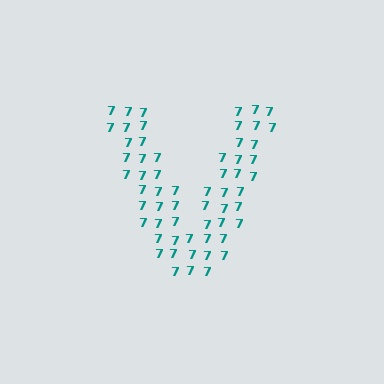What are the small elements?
The small elements are digit 7's.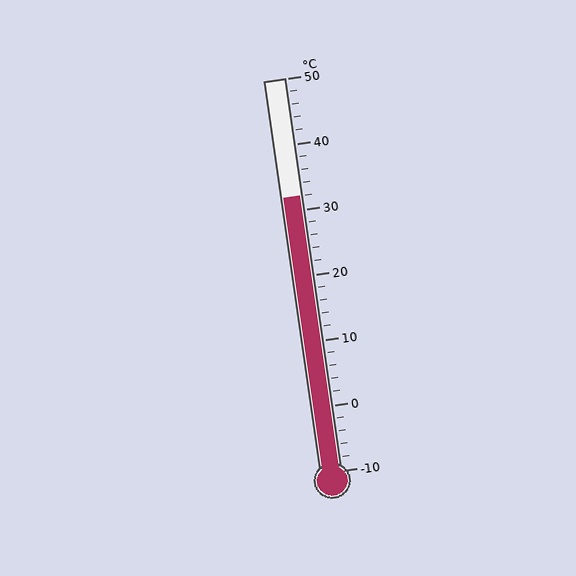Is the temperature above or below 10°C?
The temperature is above 10°C.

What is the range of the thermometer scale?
The thermometer scale ranges from -10°C to 50°C.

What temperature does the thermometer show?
The thermometer shows approximately 32°C.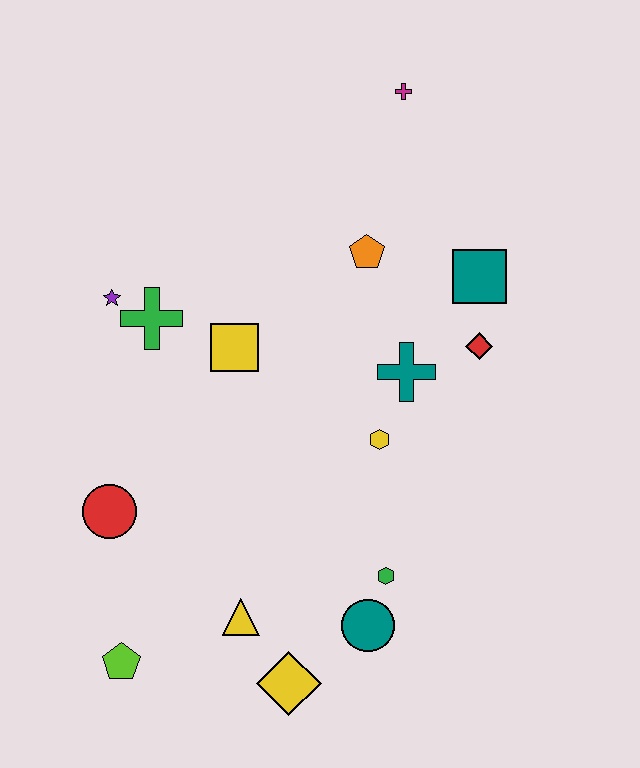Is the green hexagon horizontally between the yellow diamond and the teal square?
Yes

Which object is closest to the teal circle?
The green hexagon is closest to the teal circle.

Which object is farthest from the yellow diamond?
The magenta cross is farthest from the yellow diamond.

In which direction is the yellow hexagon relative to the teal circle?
The yellow hexagon is above the teal circle.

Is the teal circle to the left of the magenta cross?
Yes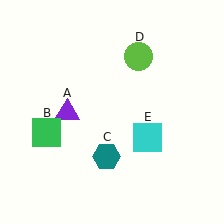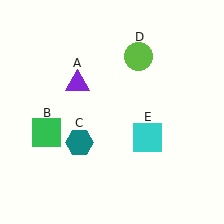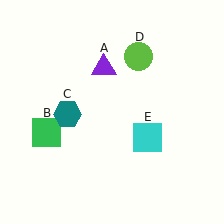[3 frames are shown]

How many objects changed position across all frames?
2 objects changed position: purple triangle (object A), teal hexagon (object C).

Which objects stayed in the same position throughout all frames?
Green square (object B) and lime circle (object D) and cyan square (object E) remained stationary.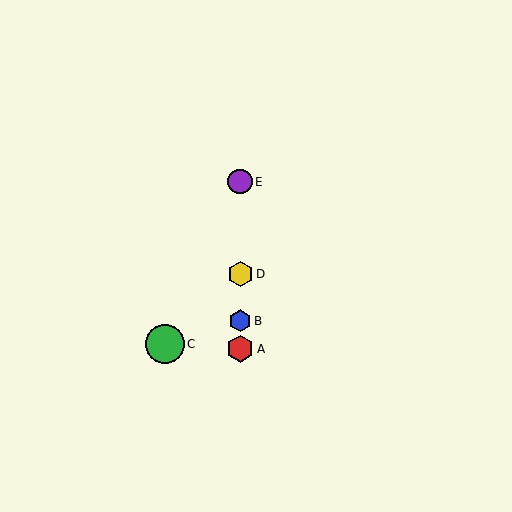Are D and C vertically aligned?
No, D is at x≈240 and C is at x≈165.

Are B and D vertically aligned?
Yes, both are at x≈240.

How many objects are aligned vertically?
4 objects (A, B, D, E) are aligned vertically.